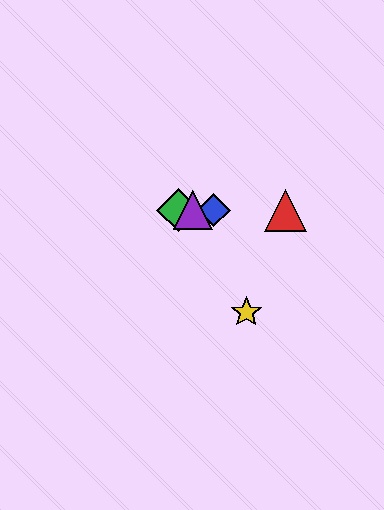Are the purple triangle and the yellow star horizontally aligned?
No, the purple triangle is at y≈210 and the yellow star is at y≈312.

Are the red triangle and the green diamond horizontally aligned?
Yes, both are at y≈210.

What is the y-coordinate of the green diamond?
The green diamond is at y≈210.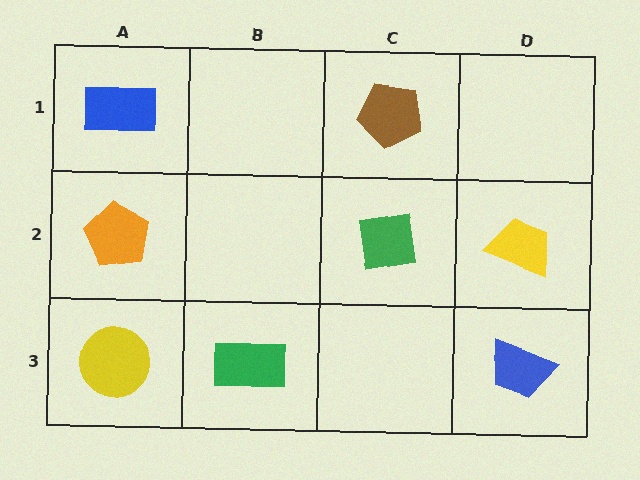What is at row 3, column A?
A yellow circle.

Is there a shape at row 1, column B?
No, that cell is empty.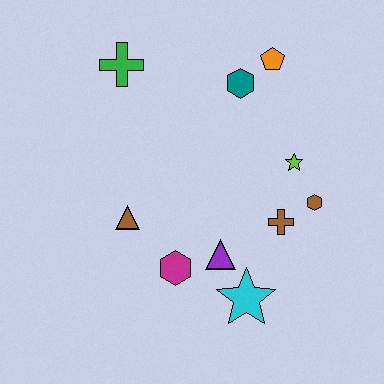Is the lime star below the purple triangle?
No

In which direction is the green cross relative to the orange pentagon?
The green cross is to the left of the orange pentagon.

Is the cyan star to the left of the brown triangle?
No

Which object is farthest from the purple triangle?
The green cross is farthest from the purple triangle.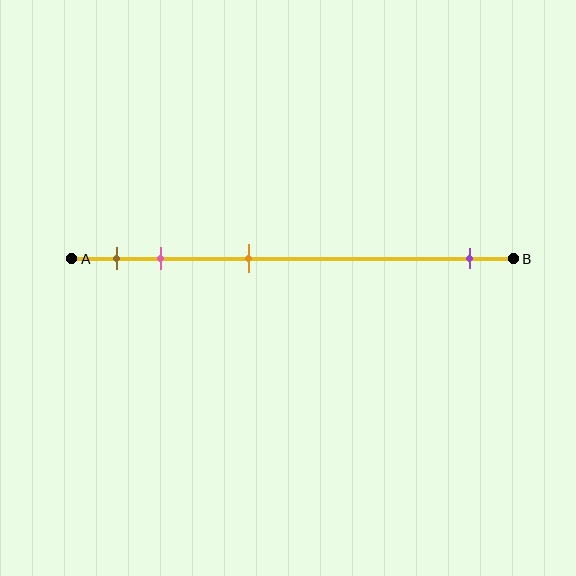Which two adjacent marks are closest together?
The brown and pink marks are the closest adjacent pair.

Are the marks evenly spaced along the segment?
No, the marks are not evenly spaced.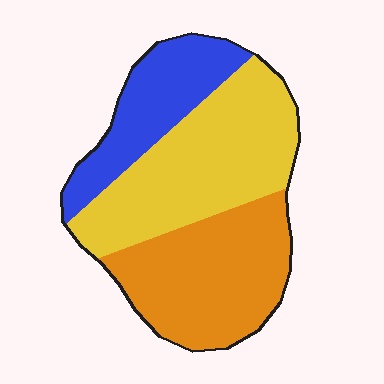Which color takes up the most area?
Yellow, at roughly 40%.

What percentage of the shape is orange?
Orange takes up between a quarter and a half of the shape.